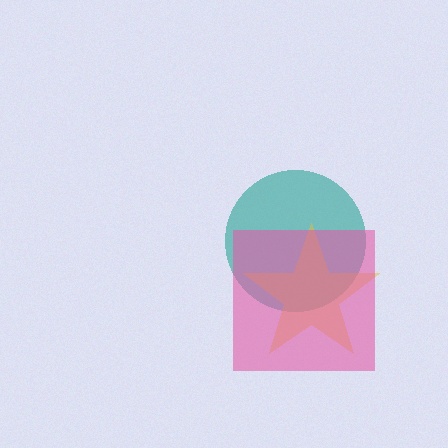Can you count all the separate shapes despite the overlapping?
Yes, there are 3 separate shapes.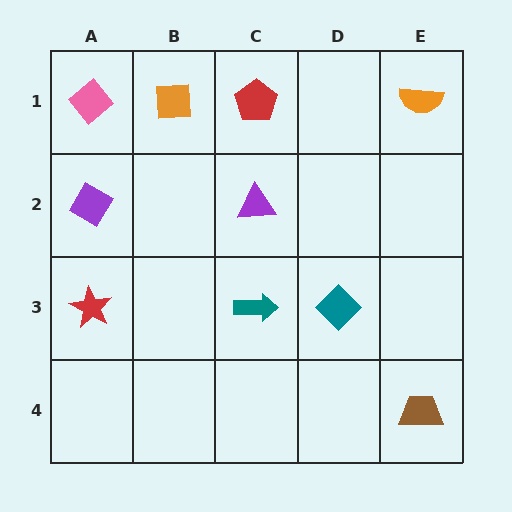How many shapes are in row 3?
3 shapes.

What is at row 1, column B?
An orange square.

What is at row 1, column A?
A pink diamond.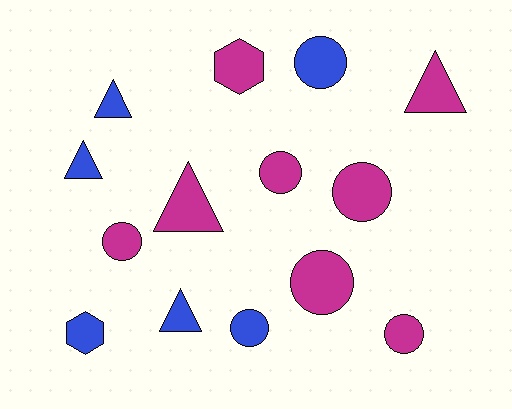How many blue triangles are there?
There are 3 blue triangles.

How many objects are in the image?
There are 14 objects.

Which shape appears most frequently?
Circle, with 7 objects.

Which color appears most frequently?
Magenta, with 8 objects.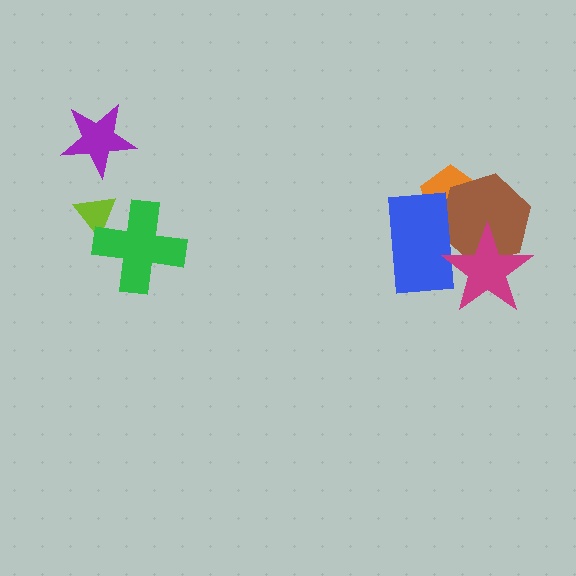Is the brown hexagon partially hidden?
Yes, it is partially covered by another shape.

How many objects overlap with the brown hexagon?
3 objects overlap with the brown hexagon.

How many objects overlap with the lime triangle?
1 object overlaps with the lime triangle.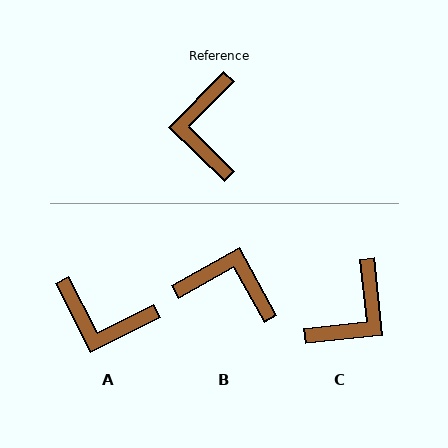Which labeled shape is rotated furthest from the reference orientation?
C, about 141 degrees away.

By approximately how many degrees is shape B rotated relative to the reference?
Approximately 106 degrees clockwise.